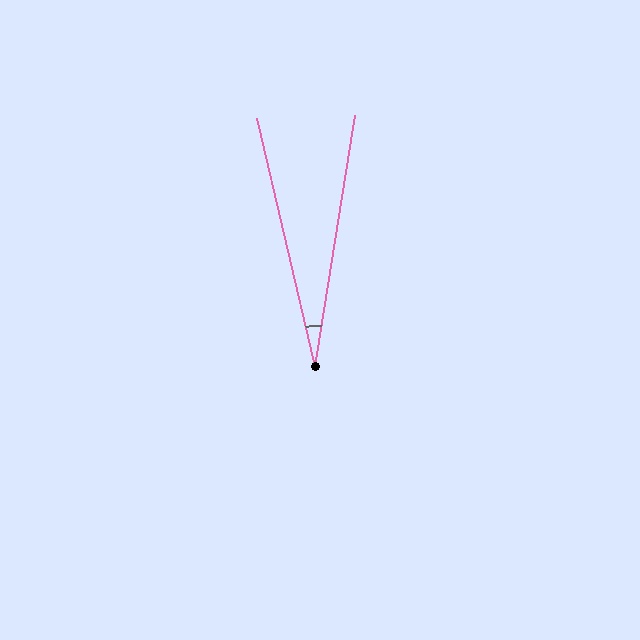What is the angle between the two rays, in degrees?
Approximately 22 degrees.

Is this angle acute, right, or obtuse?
It is acute.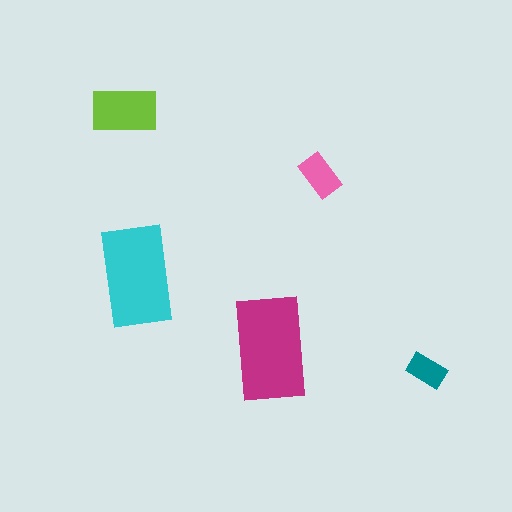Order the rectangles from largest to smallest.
the magenta one, the cyan one, the lime one, the pink one, the teal one.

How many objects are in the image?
There are 5 objects in the image.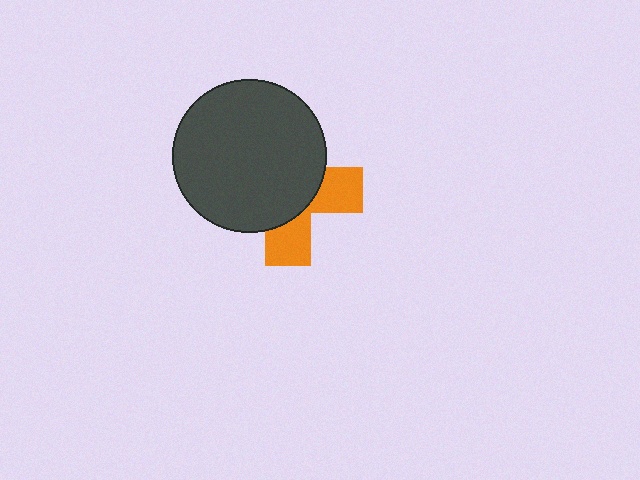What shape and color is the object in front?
The object in front is a dark gray circle.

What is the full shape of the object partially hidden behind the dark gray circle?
The partially hidden object is an orange cross.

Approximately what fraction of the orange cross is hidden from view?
Roughly 65% of the orange cross is hidden behind the dark gray circle.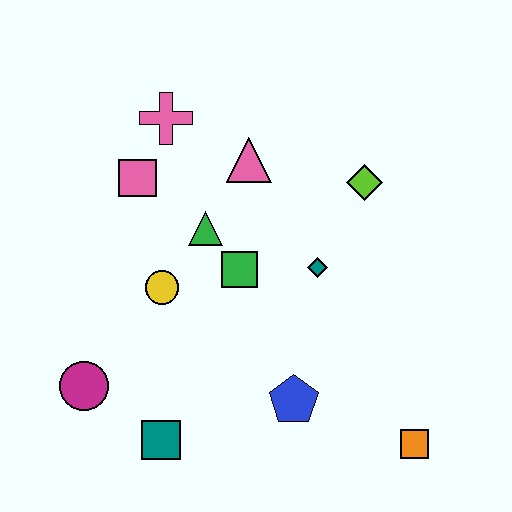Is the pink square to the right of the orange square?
No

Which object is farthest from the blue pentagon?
The pink cross is farthest from the blue pentagon.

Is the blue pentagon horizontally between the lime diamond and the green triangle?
Yes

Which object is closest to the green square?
The green triangle is closest to the green square.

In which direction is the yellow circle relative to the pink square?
The yellow circle is below the pink square.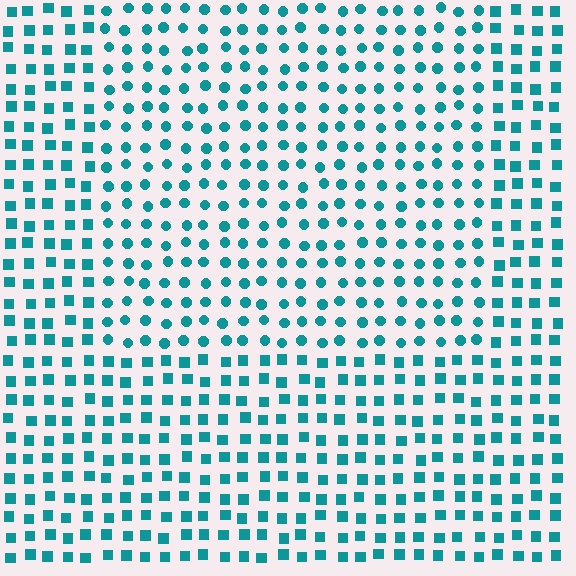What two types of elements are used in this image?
The image uses circles inside the rectangle region and squares outside it.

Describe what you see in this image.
The image is filled with small teal elements arranged in a uniform grid. A rectangle-shaped region contains circles, while the surrounding area contains squares. The boundary is defined purely by the change in element shape.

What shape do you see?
I see a rectangle.